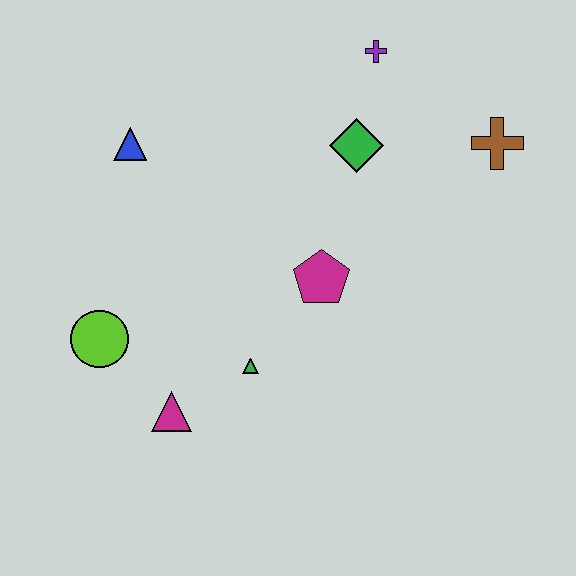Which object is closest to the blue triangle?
The lime circle is closest to the blue triangle.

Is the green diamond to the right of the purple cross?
No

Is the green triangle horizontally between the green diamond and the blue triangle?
Yes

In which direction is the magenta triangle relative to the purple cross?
The magenta triangle is below the purple cross.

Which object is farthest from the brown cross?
The lime circle is farthest from the brown cross.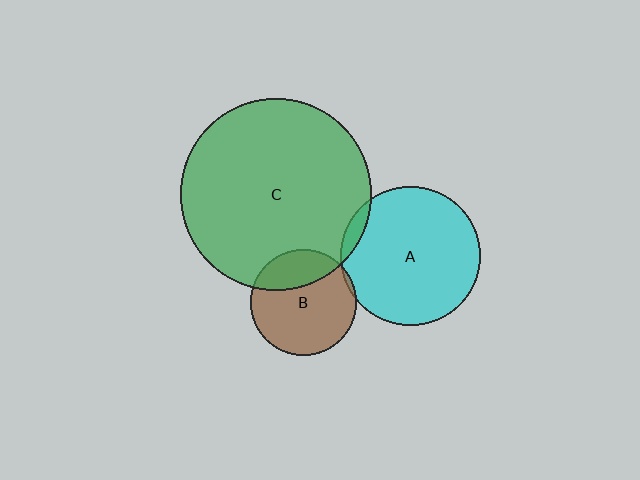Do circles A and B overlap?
Yes.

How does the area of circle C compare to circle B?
Approximately 3.3 times.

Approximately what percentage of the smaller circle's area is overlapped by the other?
Approximately 5%.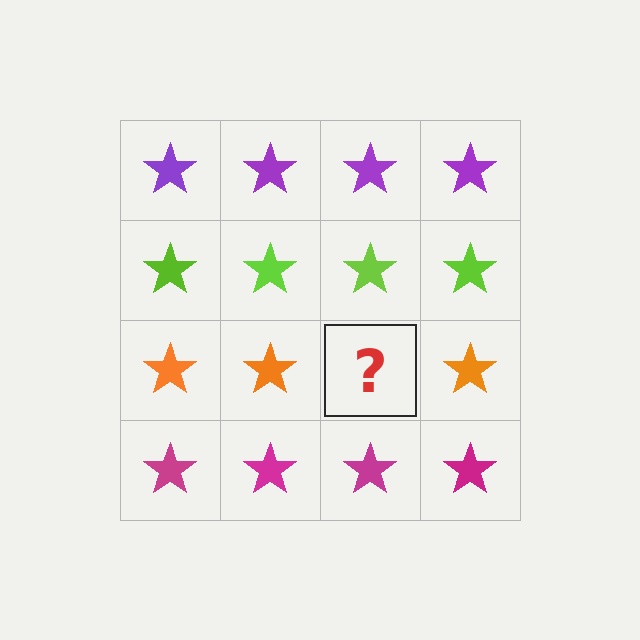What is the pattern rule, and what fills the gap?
The rule is that each row has a consistent color. The gap should be filled with an orange star.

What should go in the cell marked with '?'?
The missing cell should contain an orange star.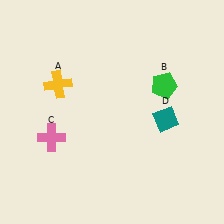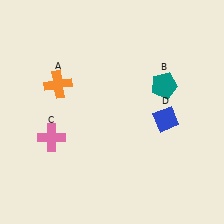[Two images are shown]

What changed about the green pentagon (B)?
In Image 1, B is green. In Image 2, it changed to teal.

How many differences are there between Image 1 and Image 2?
There are 3 differences between the two images.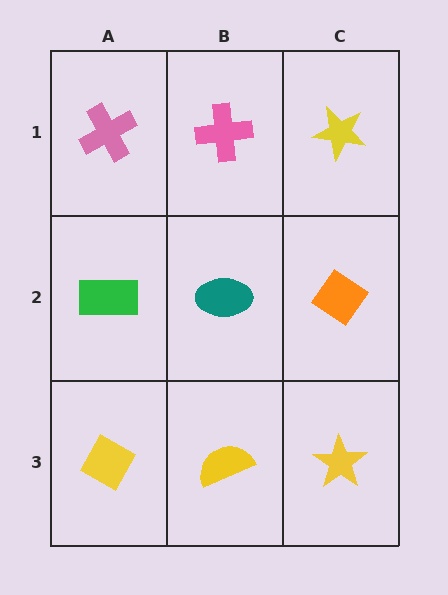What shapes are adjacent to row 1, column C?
An orange diamond (row 2, column C), a pink cross (row 1, column B).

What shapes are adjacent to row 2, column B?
A pink cross (row 1, column B), a yellow semicircle (row 3, column B), a green rectangle (row 2, column A), an orange diamond (row 2, column C).